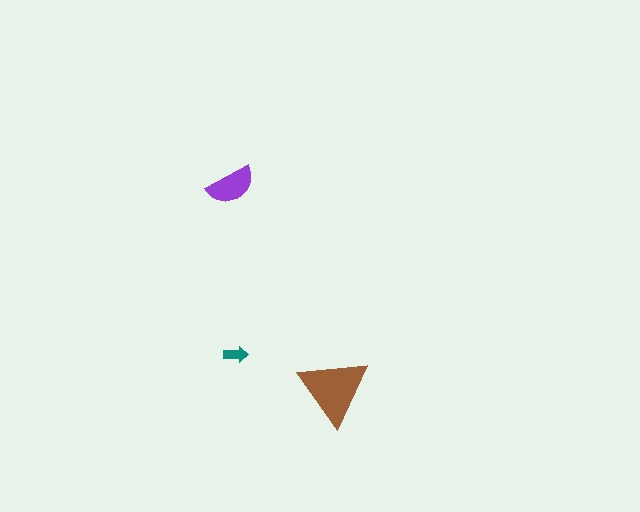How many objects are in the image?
There are 3 objects in the image.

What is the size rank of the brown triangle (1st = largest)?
1st.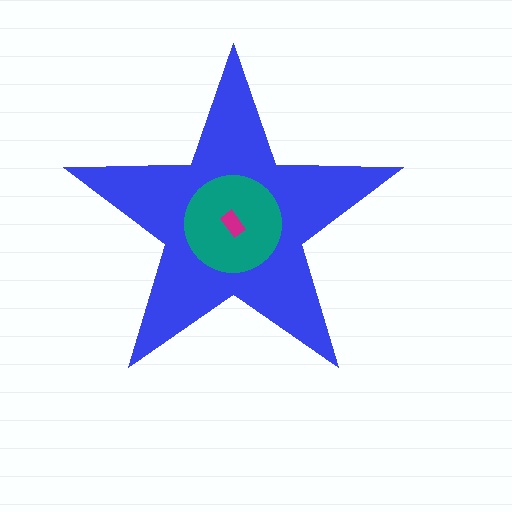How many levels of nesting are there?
3.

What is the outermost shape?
The blue star.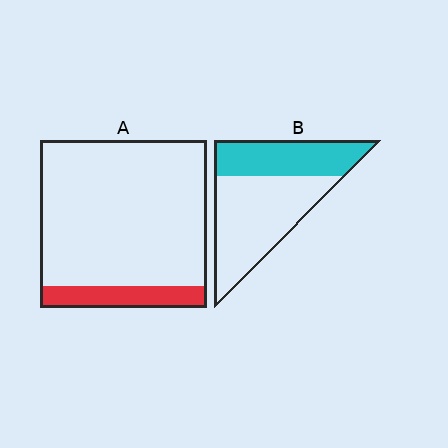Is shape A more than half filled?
No.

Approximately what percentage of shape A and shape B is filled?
A is approximately 15% and B is approximately 40%.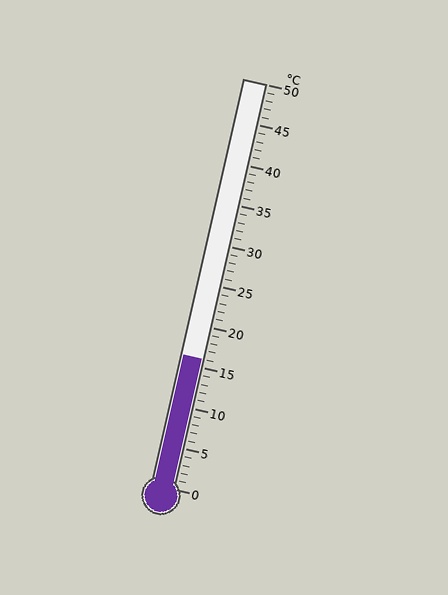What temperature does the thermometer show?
The thermometer shows approximately 16°C.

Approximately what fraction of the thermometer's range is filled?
The thermometer is filled to approximately 30% of its range.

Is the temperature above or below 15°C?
The temperature is above 15°C.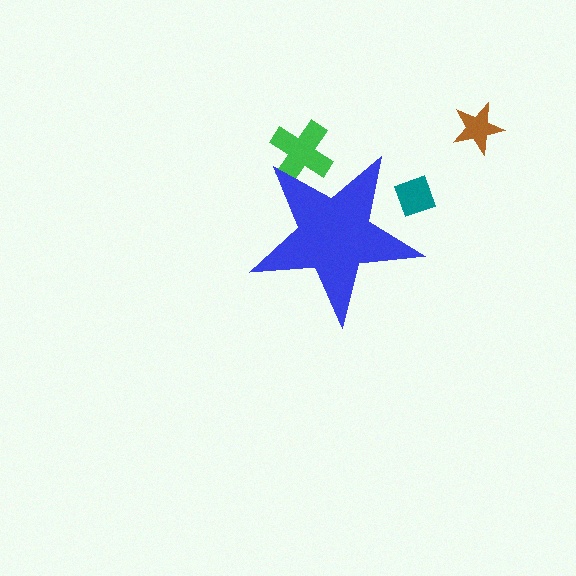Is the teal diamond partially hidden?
Yes, the teal diamond is partially hidden behind the blue star.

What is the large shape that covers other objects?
A blue star.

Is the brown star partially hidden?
No, the brown star is fully visible.